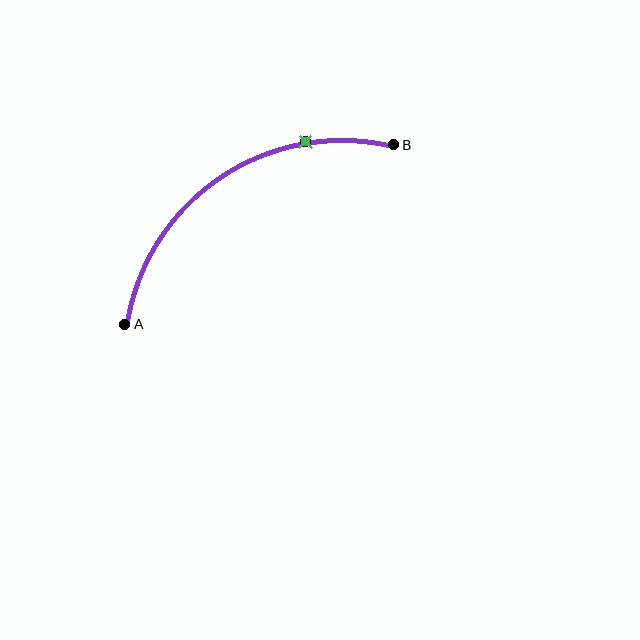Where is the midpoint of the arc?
The arc midpoint is the point on the curve farthest from the straight line joining A and B. It sits above and to the left of that line.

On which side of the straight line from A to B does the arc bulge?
The arc bulges above and to the left of the straight line connecting A and B.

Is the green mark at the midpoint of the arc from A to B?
No. The green mark lies on the arc but is closer to endpoint B. The arc midpoint would be at the point on the curve equidistant along the arc from both A and B.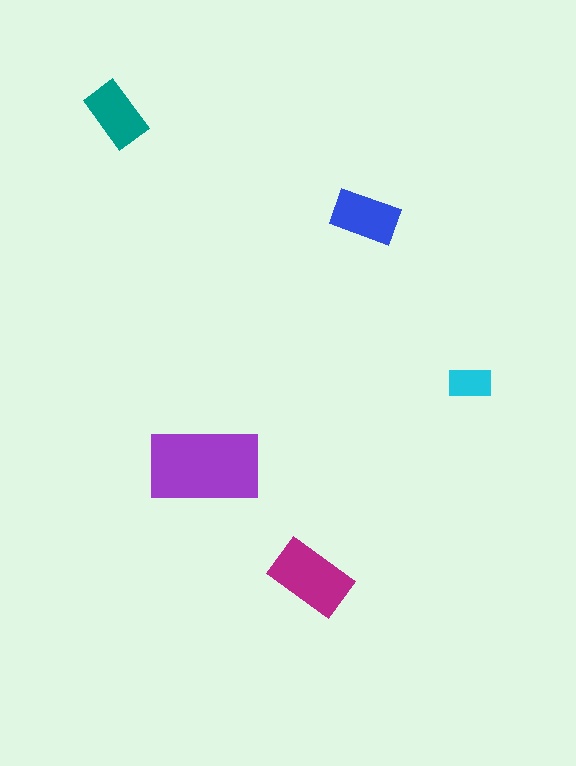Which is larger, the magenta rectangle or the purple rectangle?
The purple one.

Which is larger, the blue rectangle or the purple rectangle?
The purple one.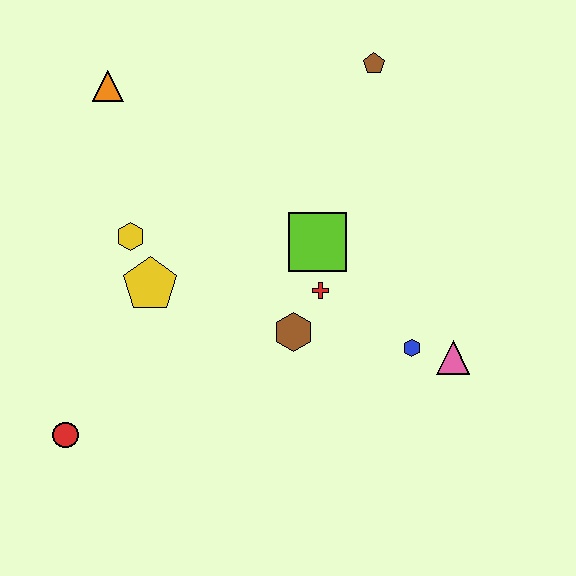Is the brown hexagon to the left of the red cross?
Yes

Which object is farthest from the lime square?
The red circle is farthest from the lime square.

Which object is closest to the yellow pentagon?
The yellow hexagon is closest to the yellow pentagon.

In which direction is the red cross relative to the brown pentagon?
The red cross is below the brown pentagon.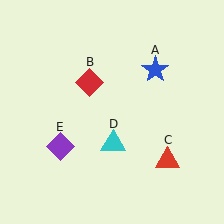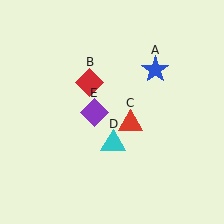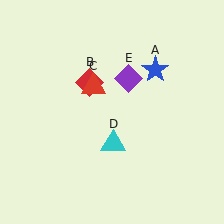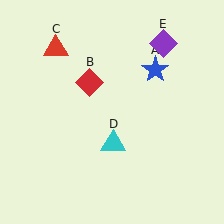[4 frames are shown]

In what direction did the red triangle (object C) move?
The red triangle (object C) moved up and to the left.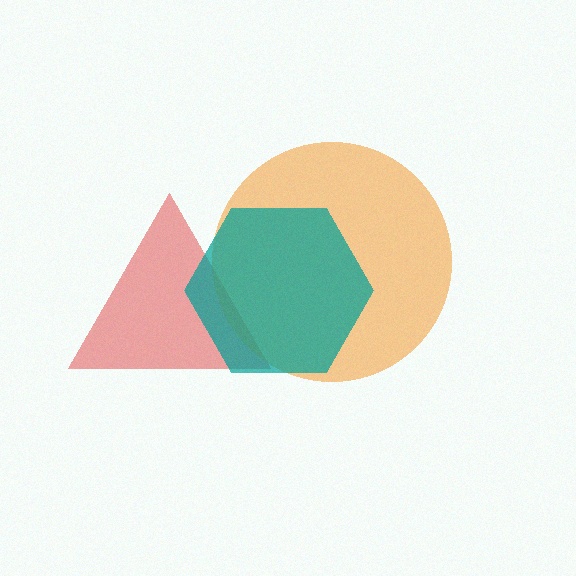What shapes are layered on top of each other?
The layered shapes are: a red triangle, an orange circle, a teal hexagon.